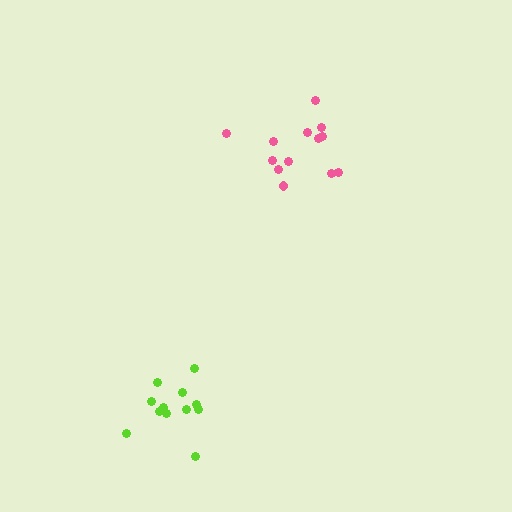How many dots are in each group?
Group 1: 12 dots, Group 2: 13 dots (25 total).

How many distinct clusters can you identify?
There are 2 distinct clusters.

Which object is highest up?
The pink cluster is topmost.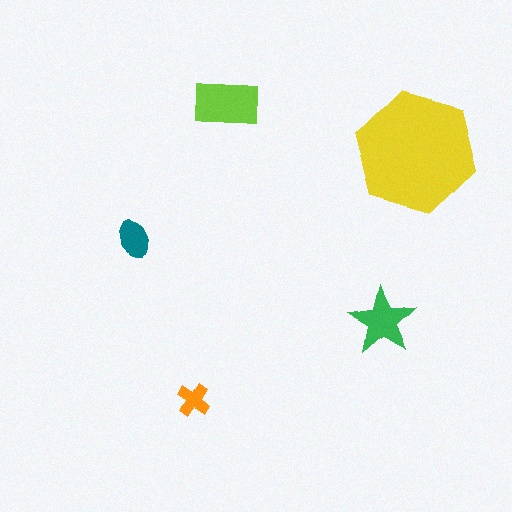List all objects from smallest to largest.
The orange cross, the teal ellipse, the green star, the lime rectangle, the yellow hexagon.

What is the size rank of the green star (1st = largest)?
3rd.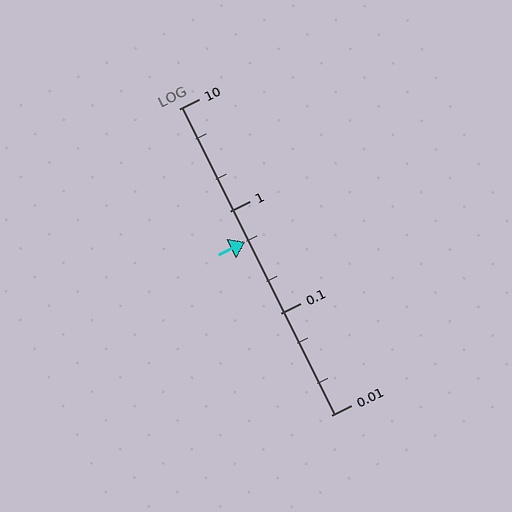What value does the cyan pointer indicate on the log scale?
The pointer indicates approximately 0.5.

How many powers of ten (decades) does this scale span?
The scale spans 3 decades, from 0.01 to 10.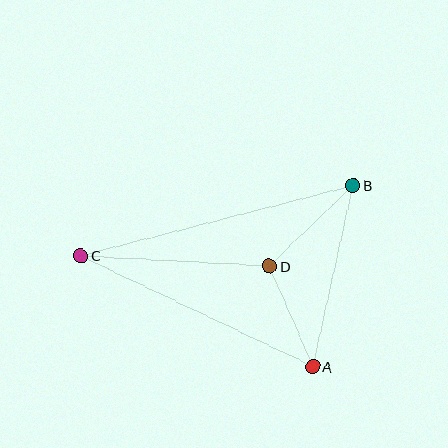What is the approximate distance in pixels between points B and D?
The distance between B and D is approximately 116 pixels.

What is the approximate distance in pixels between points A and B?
The distance between A and B is approximately 186 pixels.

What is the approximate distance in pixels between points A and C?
The distance between A and C is approximately 258 pixels.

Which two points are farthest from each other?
Points B and C are farthest from each other.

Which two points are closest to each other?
Points A and D are closest to each other.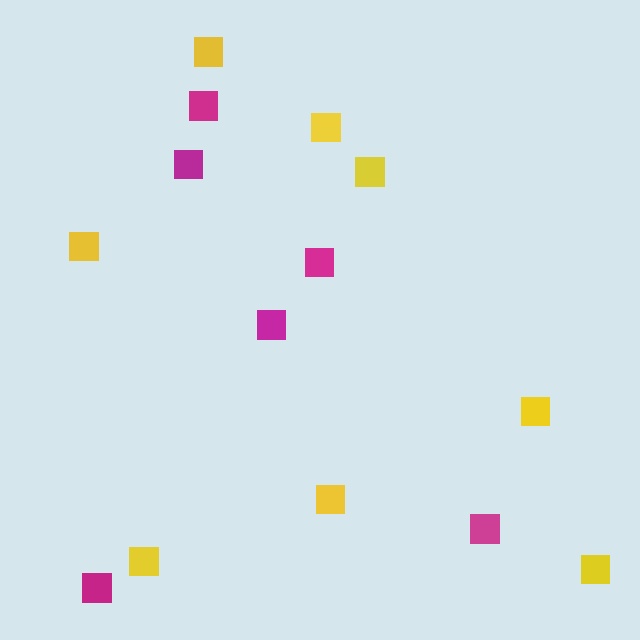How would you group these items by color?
There are 2 groups: one group of yellow squares (8) and one group of magenta squares (6).